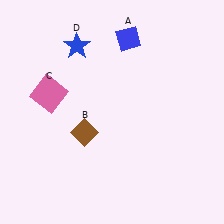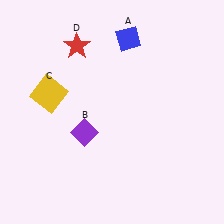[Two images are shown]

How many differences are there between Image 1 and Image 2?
There are 3 differences between the two images.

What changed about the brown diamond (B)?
In Image 1, B is brown. In Image 2, it changed to purple.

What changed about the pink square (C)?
In Image 1, C is pink. In Image 2, it changed to yellow.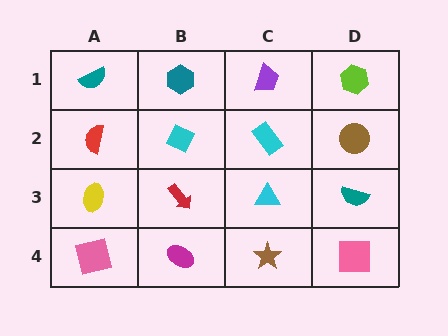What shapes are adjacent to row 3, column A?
A red semicircle (row 2, column A), a pink square (row 4, column A), a red arrow (row 3, column B).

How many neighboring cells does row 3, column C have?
4.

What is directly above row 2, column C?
A purple trapezoid.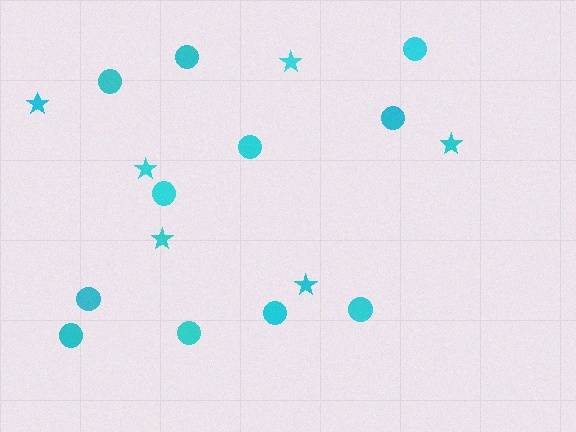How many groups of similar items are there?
There are 2 groups: one group of circles (11) and one group of stars (6).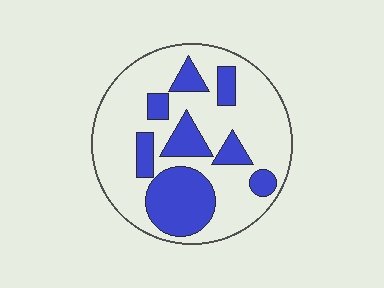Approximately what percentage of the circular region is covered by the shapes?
Approximately 30%.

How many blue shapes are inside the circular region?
8.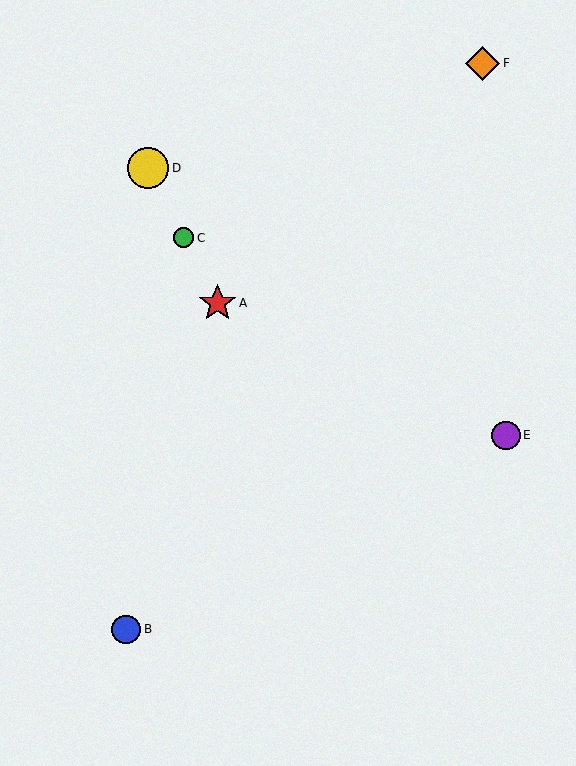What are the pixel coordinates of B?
Object B is at (126, 629).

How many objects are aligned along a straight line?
3 objects (A, C, D) are aligned along a straight line.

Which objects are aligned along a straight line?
Objects A, C, D are aligned along a straight line.